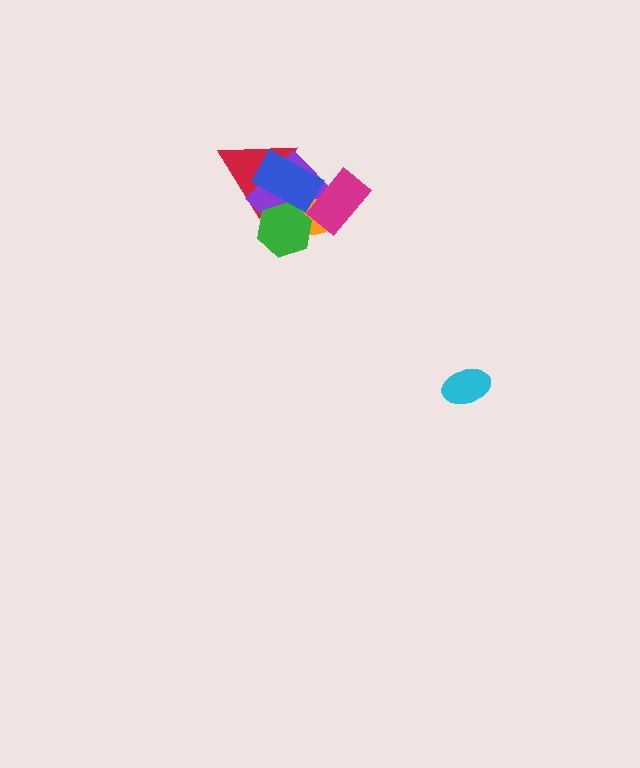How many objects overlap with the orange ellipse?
4 objects overlap with the orange ellipse.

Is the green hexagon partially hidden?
Yes, it is partially covered by another shape.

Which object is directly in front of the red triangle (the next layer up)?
The purple diamond is directly in front of the red triangle.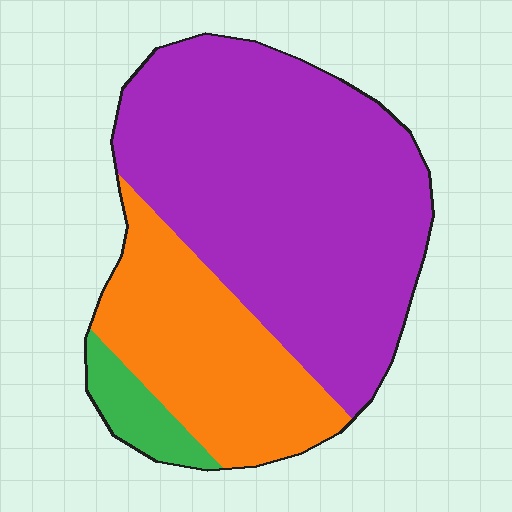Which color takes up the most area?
Purple, at roughly 65%.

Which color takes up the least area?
Green, at roughly 5%.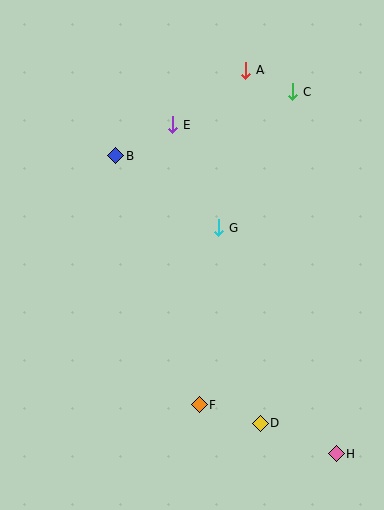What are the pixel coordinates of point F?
Point F is at (199, 405).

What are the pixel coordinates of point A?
Point A is at (246, 70).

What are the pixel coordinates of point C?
Point C is at (293, 92).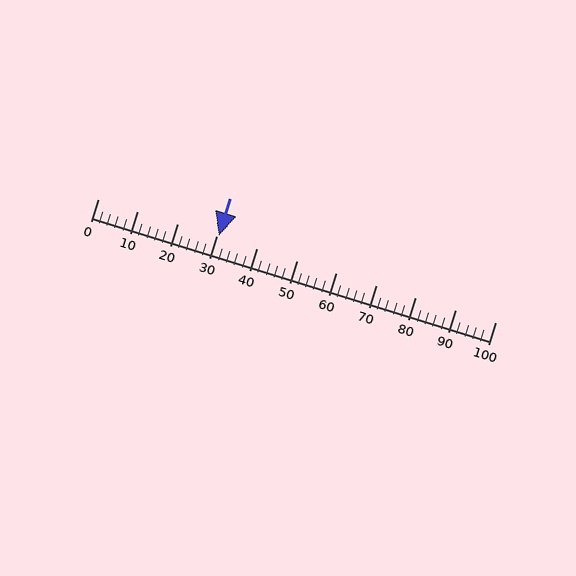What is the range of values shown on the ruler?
The ruler shows values from 0 to 100.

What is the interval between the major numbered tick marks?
The major tick marks are spaced 10 units apart.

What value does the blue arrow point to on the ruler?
The blue arrow points to approximately 30.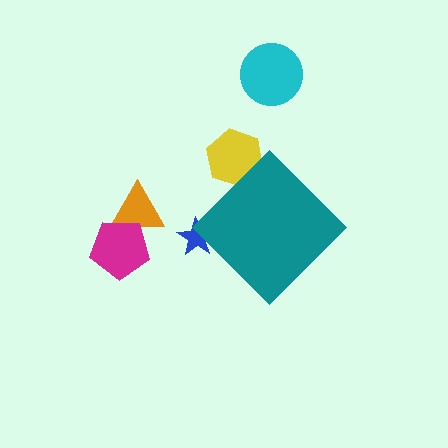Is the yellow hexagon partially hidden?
Yes, the yellow hexagon is partially hidden behind the teal diamond.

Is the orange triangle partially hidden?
No, the orange triangle is fully visible.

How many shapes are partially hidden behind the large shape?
3 shapes are partially hidden.